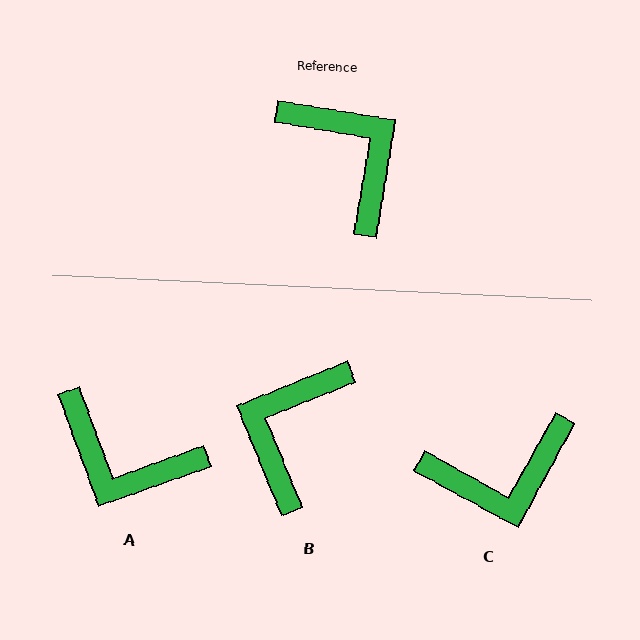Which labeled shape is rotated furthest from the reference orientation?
A, about 150 degrees away.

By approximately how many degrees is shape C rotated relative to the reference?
Approximately 109 degrees clockwise.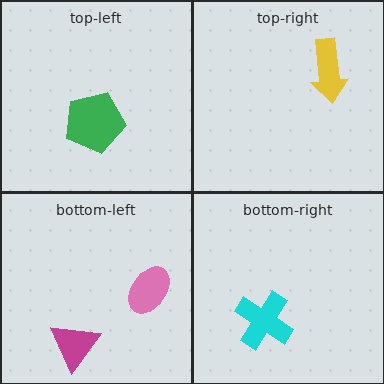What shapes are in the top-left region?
The green pentagon.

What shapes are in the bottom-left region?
The pink ellipse, the magenta triangle.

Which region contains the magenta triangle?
The bottom-left region.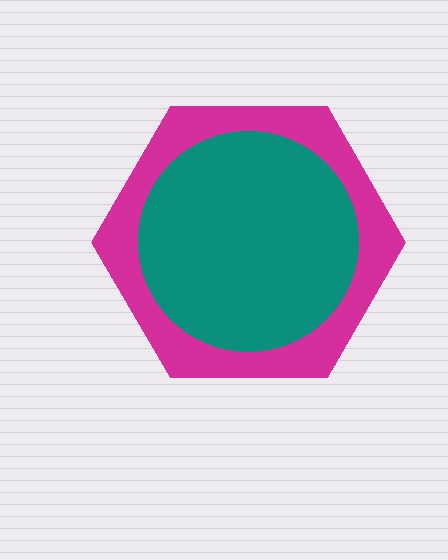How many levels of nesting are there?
2.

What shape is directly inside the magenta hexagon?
The teal circle.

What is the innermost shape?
The teal circle.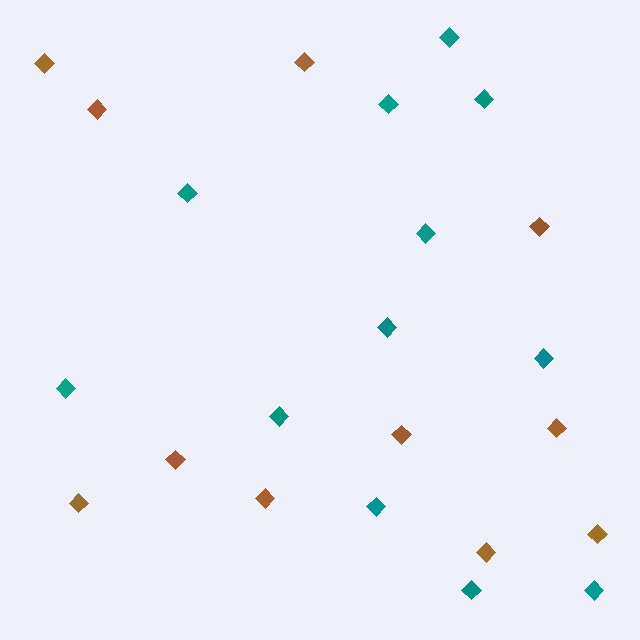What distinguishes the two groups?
There are 2 groups: one group of brown diamonds (11) and one group of teal diamonds (12).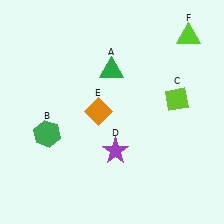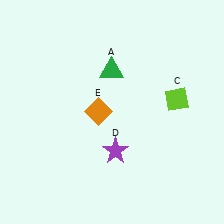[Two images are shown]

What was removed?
The green hexagon (B), the lime triangle (F) were removed in Image 2.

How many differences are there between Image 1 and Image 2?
There are 2 differences between the two images.